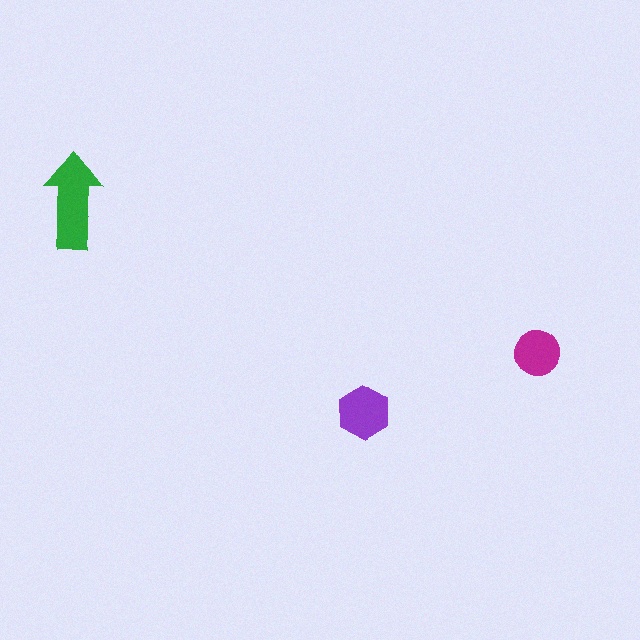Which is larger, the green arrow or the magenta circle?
The green arrow.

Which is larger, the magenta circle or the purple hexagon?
The purple hexagon.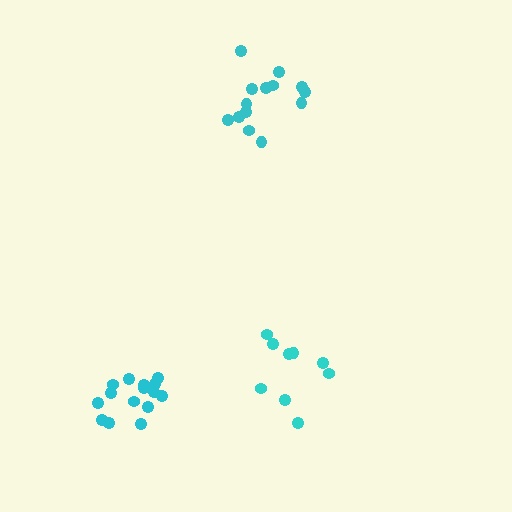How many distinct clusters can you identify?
There are 3 distinct clusters.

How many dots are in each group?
Group 1: 9 dots, Group 2: 14 dots, Group 3: 15 dots (38 total).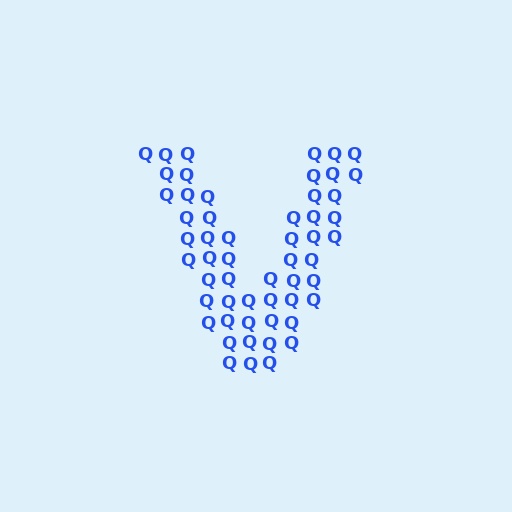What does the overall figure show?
The overall figure shows the letter V.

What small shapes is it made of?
It is made of small letter Q's.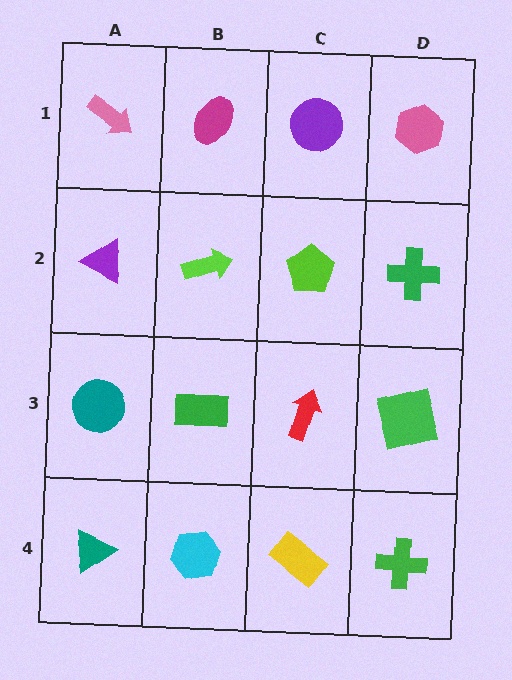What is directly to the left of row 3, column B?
A teal circle.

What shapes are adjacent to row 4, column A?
A teal circle (row 3, column A), a cyan hexagon (row 4, column B).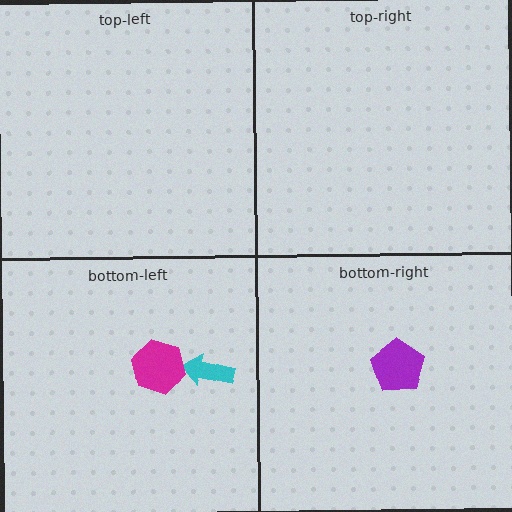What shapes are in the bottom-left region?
The cyan arrow, the magenta hexagon.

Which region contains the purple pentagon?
The bottom-right region.